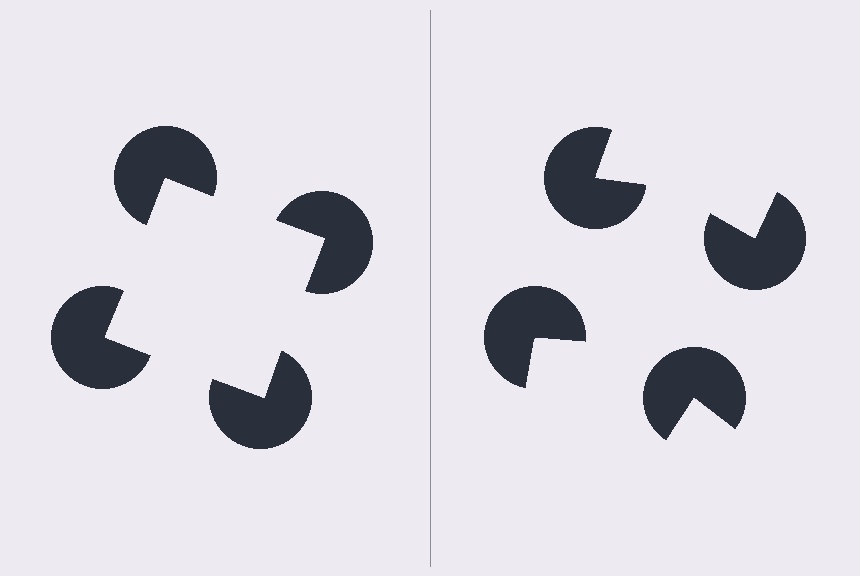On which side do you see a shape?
An illusory square appears on the left side. On the right side the wedge cuts are rotated, so no coherent shape forms.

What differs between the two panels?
The pac-man discs are positioned identically on both sides; only the wedge orientations differ. On the left they align to a square; on the right they are misaligned.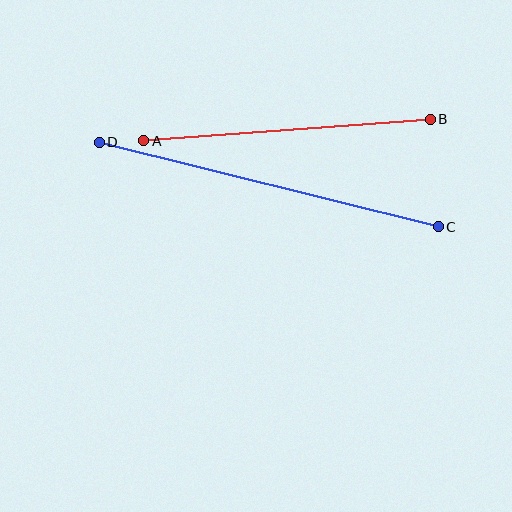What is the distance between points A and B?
The distance is approximately 287 pixels.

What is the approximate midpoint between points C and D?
The midpoint is at approximately (269, 184) pixels.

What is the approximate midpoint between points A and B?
The midpoint is at approximately (287, 130) pixels.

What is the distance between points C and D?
The distance is approximately 349 pixels.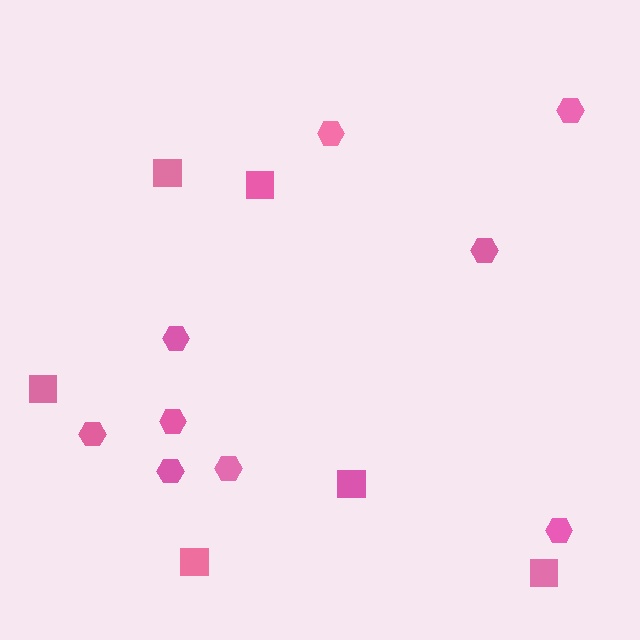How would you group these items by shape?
There are 2 groups: one group of squares (6) and one group of hexagons (9).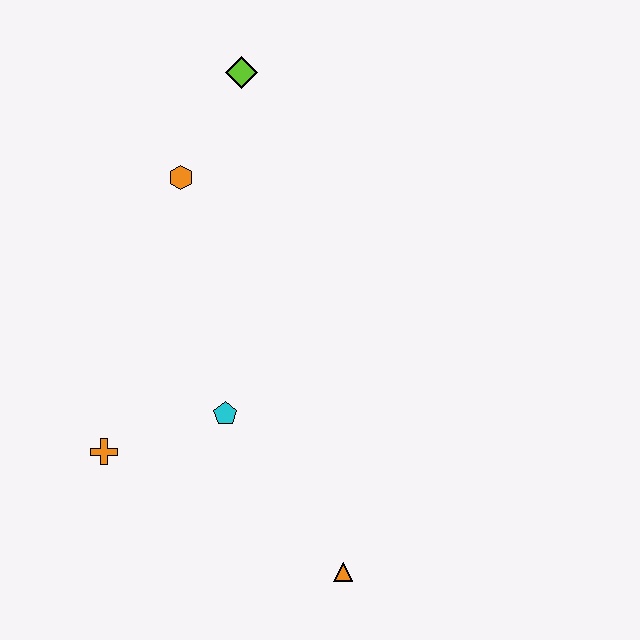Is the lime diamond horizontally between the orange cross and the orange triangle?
Yes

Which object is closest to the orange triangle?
The cyan pentagon is closest to the orange triangle.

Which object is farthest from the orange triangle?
The lime diamond is farthest from the orange triangle.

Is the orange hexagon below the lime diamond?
Yes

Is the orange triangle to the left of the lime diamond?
No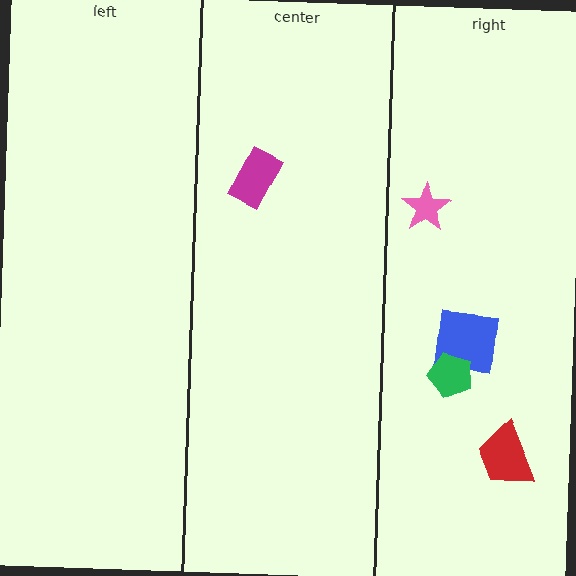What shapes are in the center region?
The magenta rectangle.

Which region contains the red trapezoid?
The right region.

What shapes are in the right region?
The blue square, the green pentagon, the red trapezoid, the pink star.